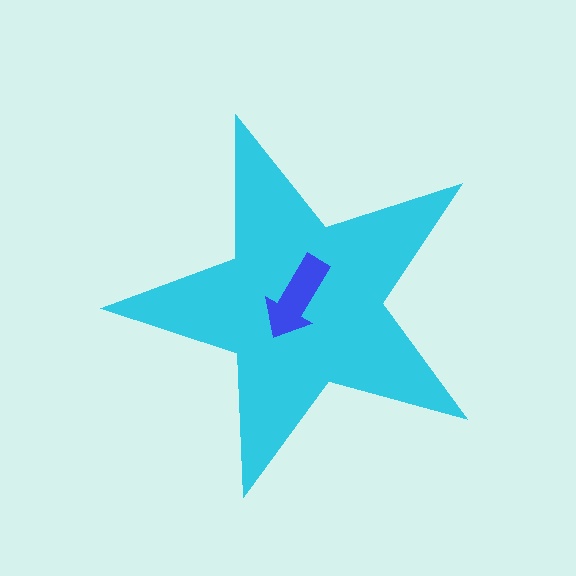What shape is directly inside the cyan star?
The blue arrow.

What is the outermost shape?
The cyan star.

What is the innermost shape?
The blue arrow.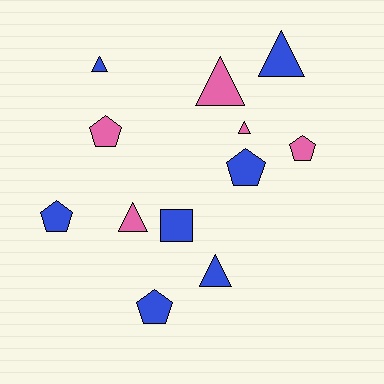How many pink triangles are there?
There are 3 pink triangles.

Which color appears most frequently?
Blue, with 7 objects.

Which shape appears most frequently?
Triangle, with 6 objects.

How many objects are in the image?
There are 12 objects.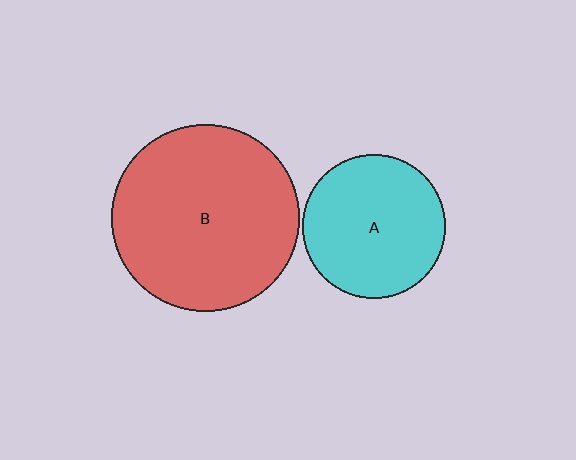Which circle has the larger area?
Circle B (red).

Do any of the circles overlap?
No, none of the circles overlap.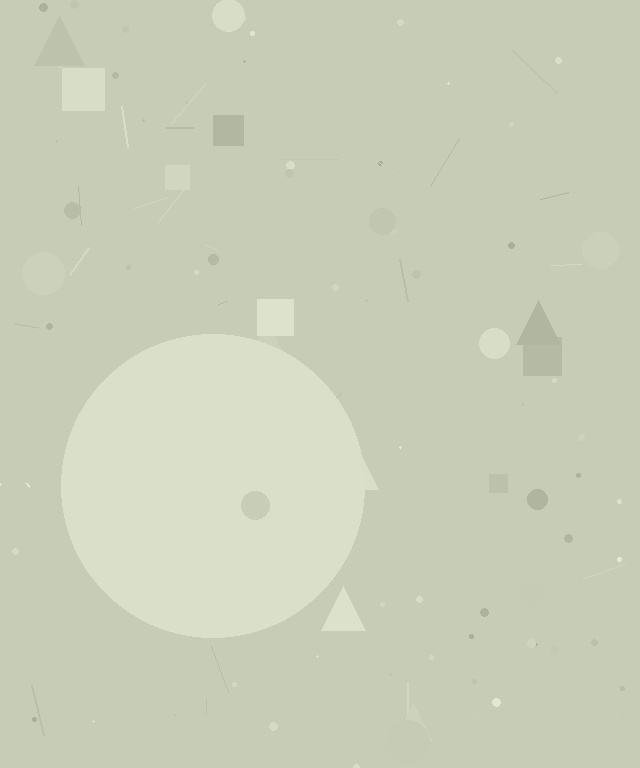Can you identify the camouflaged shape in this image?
The camouflaged shape is a circle.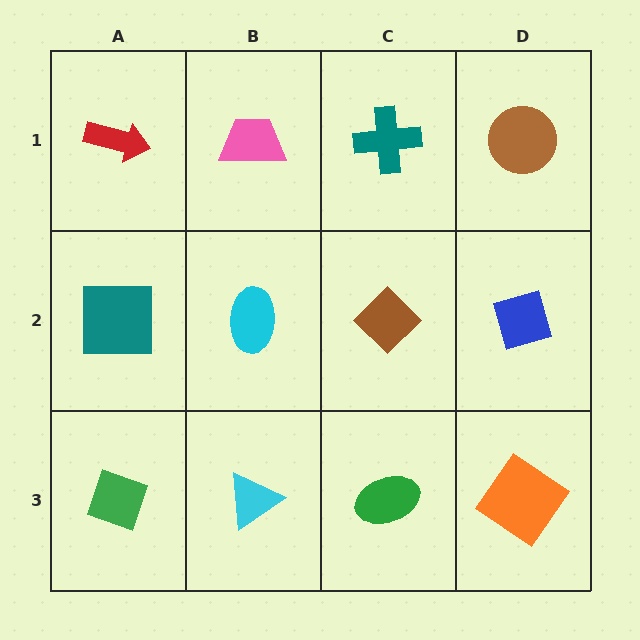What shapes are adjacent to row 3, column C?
A brown diamond (row 2, column C), a cyan triangle (row 3, column B), an orange diamond (row 3, column D).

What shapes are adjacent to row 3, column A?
A teal square (row 2, column A), a cyan triangle (row 3, column B).